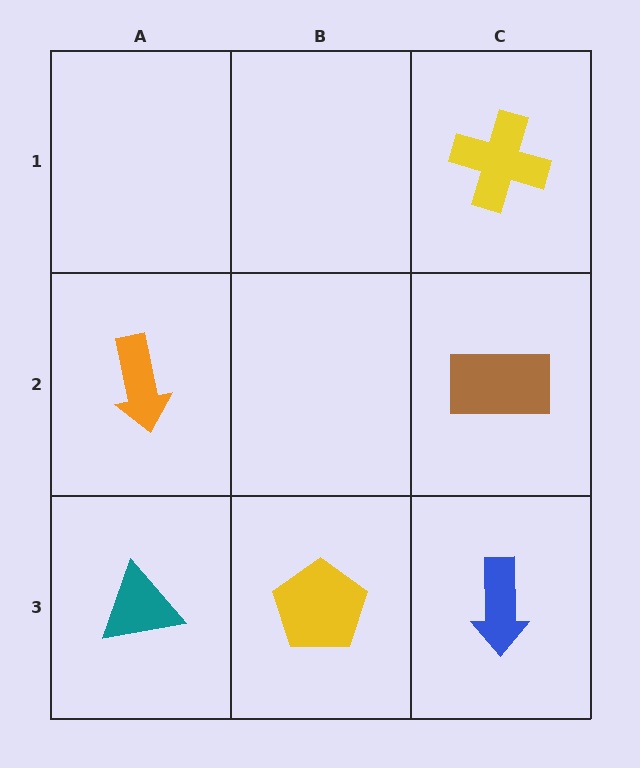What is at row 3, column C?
A blue arrow.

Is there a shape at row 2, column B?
No, that cell is empty.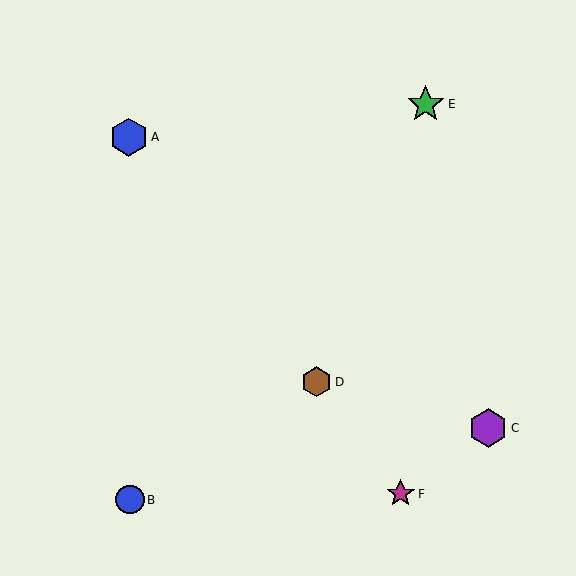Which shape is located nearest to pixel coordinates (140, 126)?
The blue hexagon (labeled A) at (129, 137) is nearest to that location.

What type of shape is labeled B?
Shape B is a blue circle.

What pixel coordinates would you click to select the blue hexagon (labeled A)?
Click at (129, 137) to select the blue hexagon A.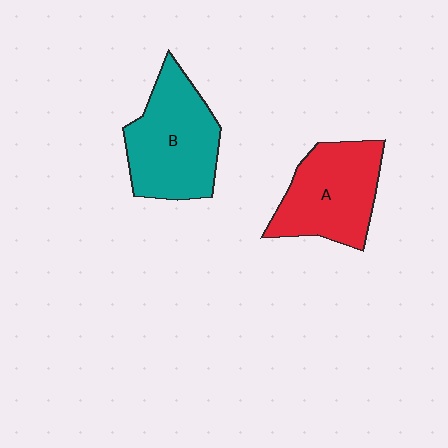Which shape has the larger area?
Shape B (teal).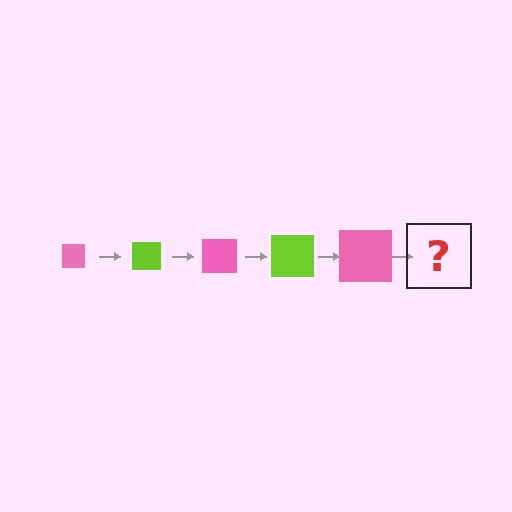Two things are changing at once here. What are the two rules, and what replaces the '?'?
The two rules are that the square grows larger each step and the color cycles through pink and lime. The '?' should be a lime square, larger than the previous one.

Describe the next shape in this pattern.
It should be a lime square, larger than the previous one.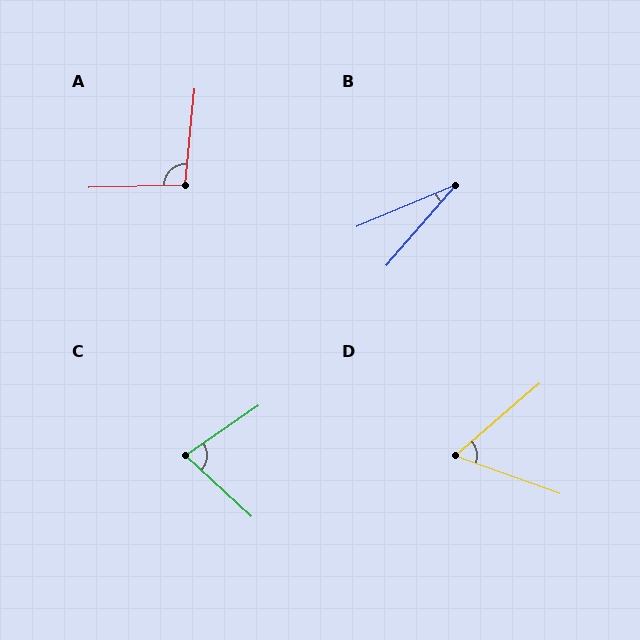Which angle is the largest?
A, at approximately 97 degrees.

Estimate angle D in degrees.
Approximately 60 degrees.